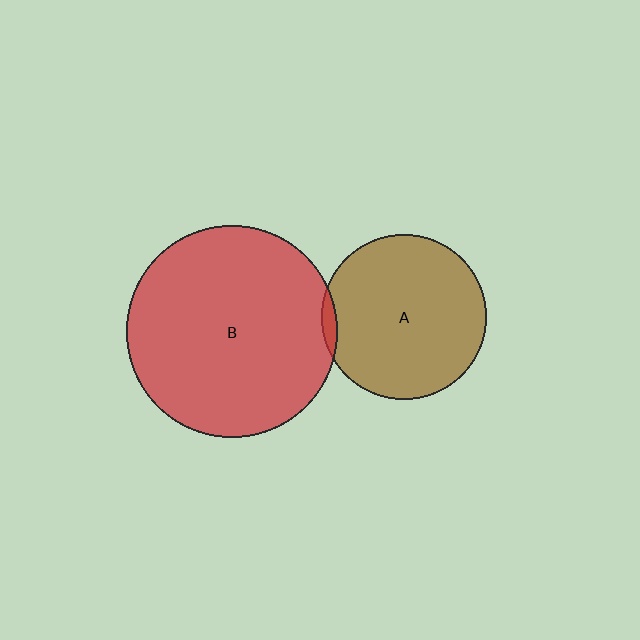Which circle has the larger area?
Circle B (red).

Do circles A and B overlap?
Yes.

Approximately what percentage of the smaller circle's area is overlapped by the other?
Approximately 5%.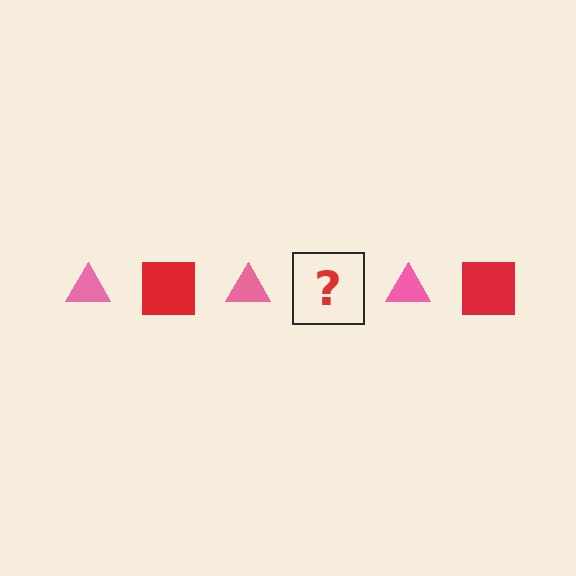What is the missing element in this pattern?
The missing element is a red square.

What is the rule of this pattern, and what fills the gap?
The rule is that the pattern alternates between pink triangle and red square. The gap should be filled with a red square.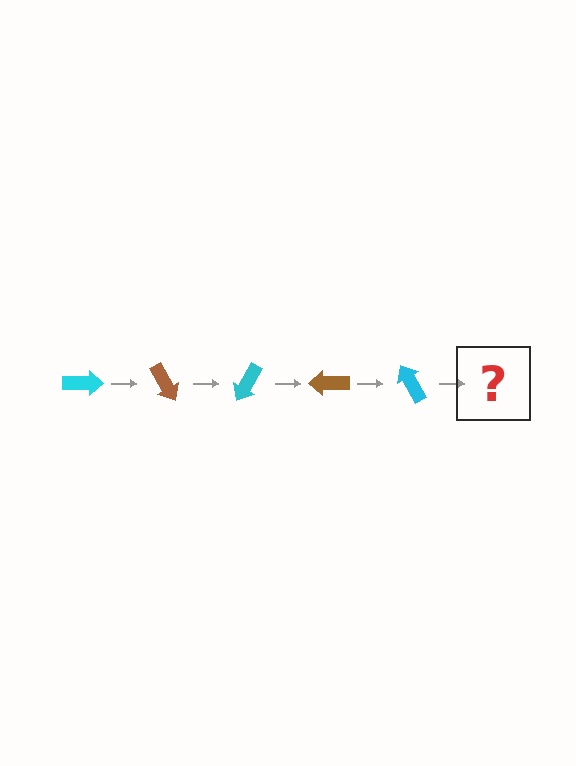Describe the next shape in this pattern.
It should be a brown arrow, rotated 300 degrees from the start.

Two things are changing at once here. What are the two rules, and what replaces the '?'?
The two rules are that it rotates 60 degrees each step and the color cycles through cyan and brown. The '?' should be a brown arrow, rotated 300 degrees from the start.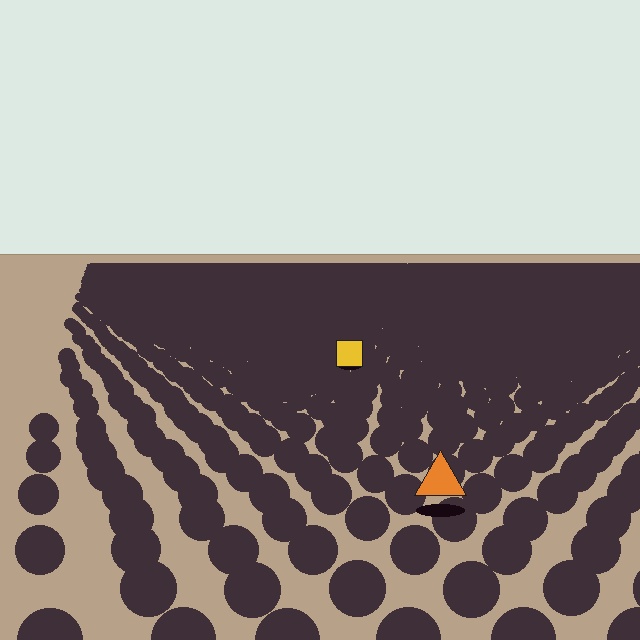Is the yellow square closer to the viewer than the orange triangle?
No. The orange triangle is closer — you can tell from the texture gradient: the ground texture is coarser near it.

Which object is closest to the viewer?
The orange triangle is closest. The texture marks near it are larger and more spread out.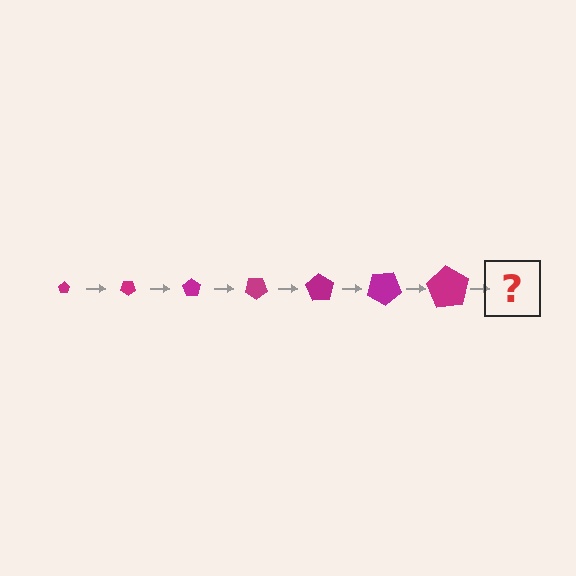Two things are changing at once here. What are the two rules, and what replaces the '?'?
The two rules are that the pentagon grows larger each step and it rotates 35 degrees each step. The '?' should be a pentagon, larger than the previous one and rotated 245 degrees from the start.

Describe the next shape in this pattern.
It should be a pentagon, larger than the previous one and rotated 245 degrees from the start.